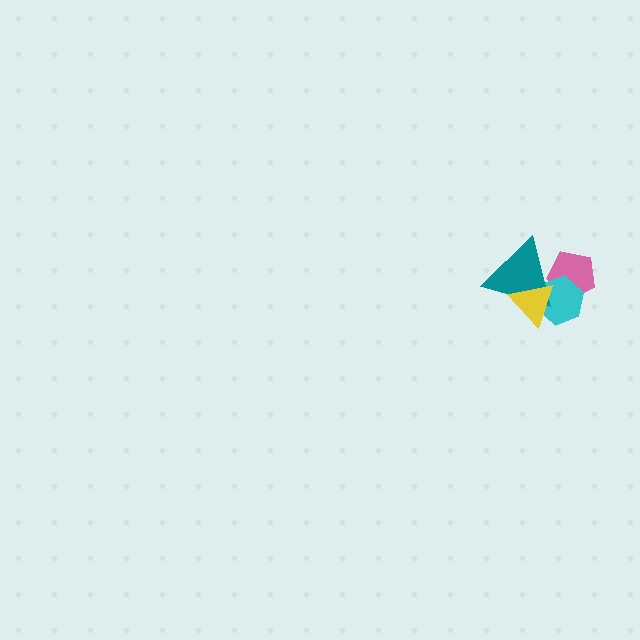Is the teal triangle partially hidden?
Yes, it is partially covered by another shape.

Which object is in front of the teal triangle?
The yellow triangle is in front of the teal triangle.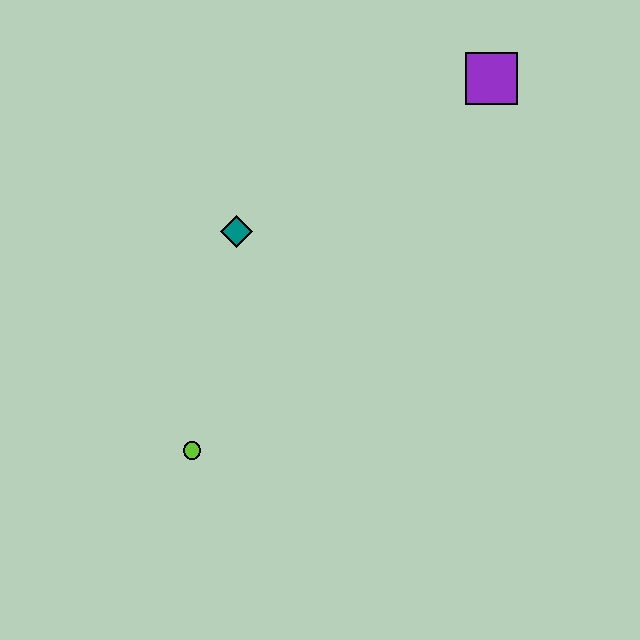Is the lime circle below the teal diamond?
Yes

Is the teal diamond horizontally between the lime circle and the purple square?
Yes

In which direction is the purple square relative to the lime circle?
The purple square is above the lime circle.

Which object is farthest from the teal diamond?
The purple square is farthest from the teal diamond.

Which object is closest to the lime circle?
The teal diamond is closest to the lime circle.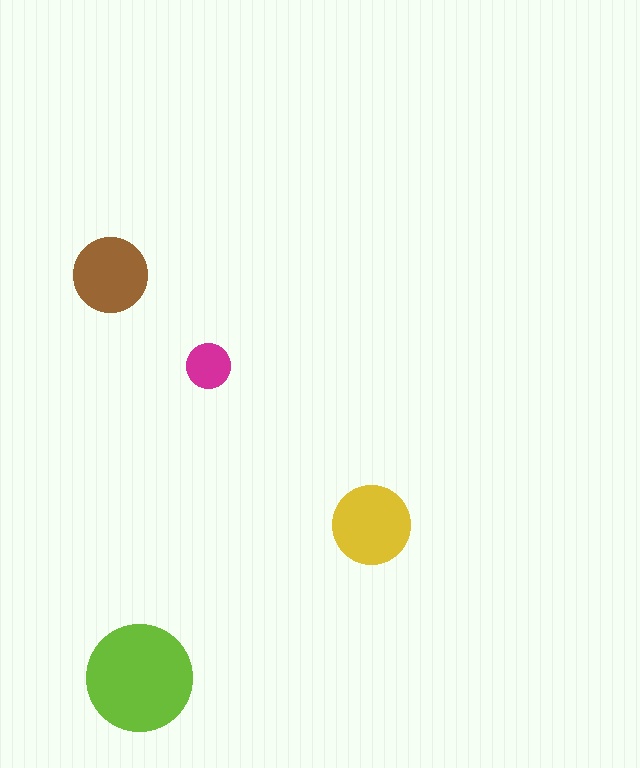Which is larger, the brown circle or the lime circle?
The lime one.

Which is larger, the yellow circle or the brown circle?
The yellow one.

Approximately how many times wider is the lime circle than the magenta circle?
About 2.5 times wider.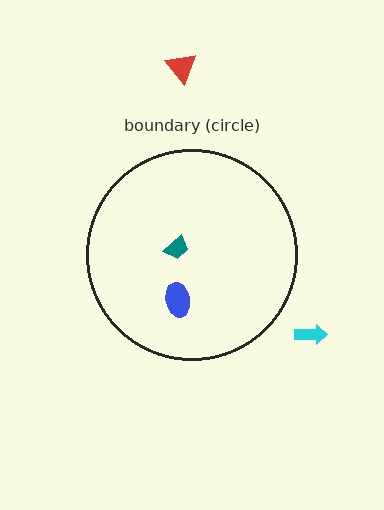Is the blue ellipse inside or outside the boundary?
Inside.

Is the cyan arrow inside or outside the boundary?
Outside.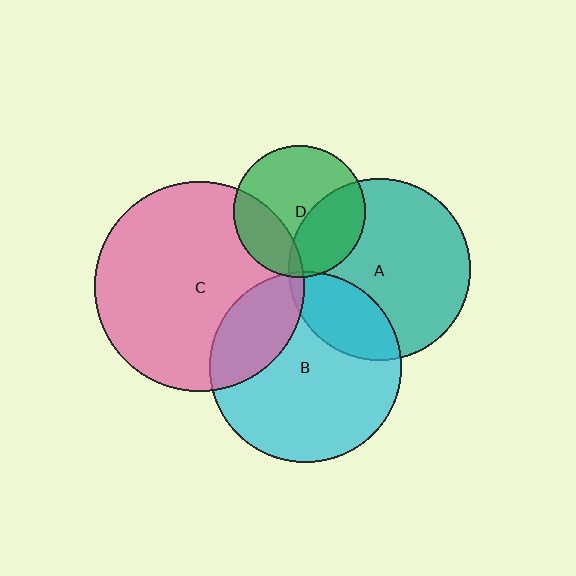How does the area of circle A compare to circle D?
Approximately 1.9 times.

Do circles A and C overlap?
Yes.